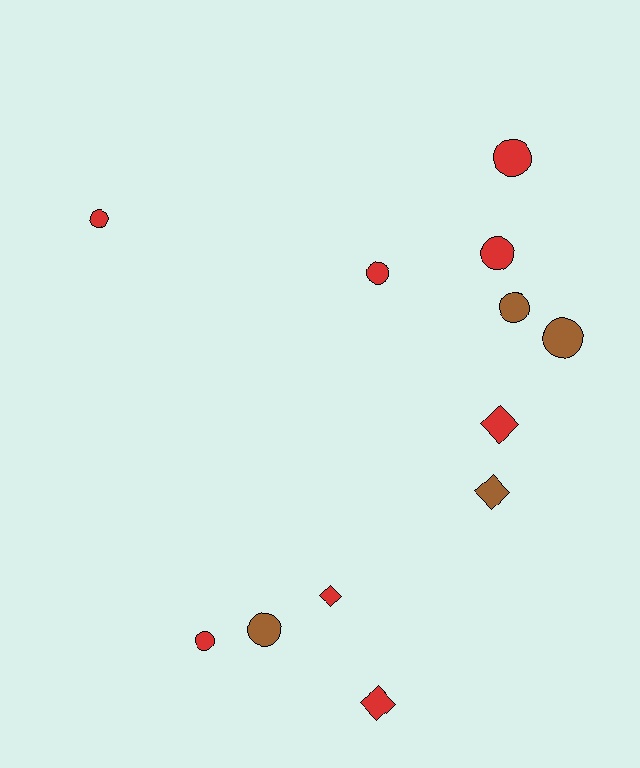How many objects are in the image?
There are 12 objects.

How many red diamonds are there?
There are 3 red diamonds.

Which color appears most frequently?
Red, with 8 objects.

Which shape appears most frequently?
Circle, with 8 objects.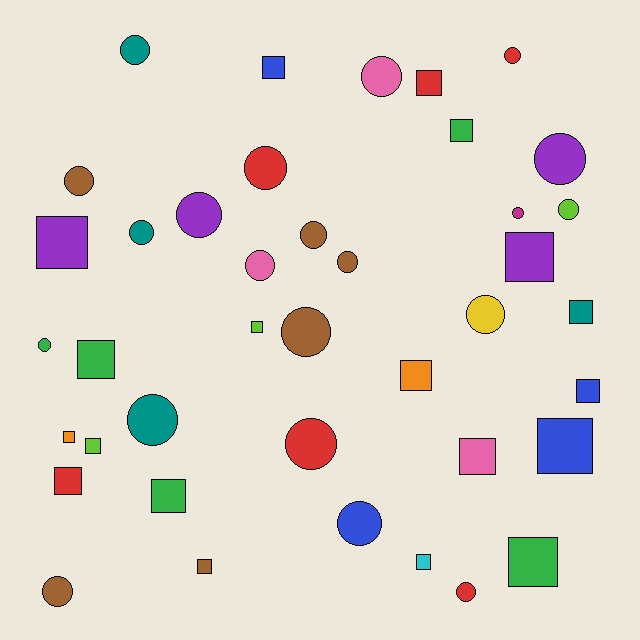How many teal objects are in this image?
There are 4 teal objects.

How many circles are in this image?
There are 21 circles.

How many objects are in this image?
There are 40 objects.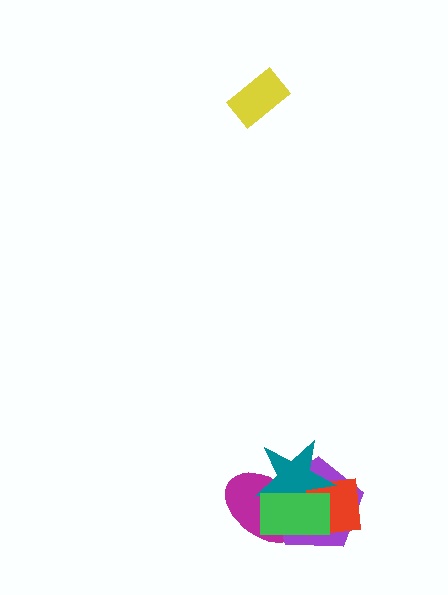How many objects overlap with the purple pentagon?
4 objects overlap with the purple pentagon.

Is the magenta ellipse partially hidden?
Yes, it is partially covered by another shape.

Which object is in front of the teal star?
The green rectangle is in front of the teal star.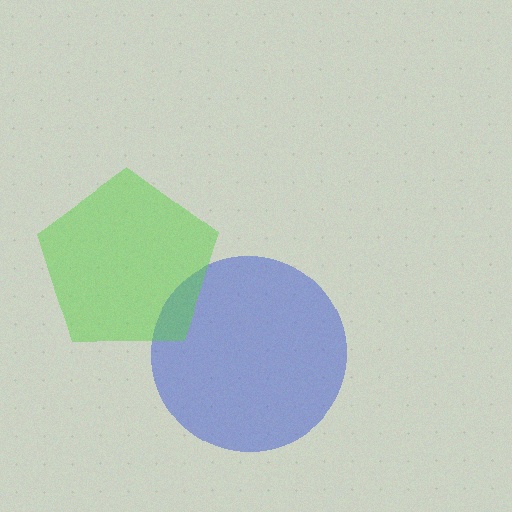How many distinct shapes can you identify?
There are 2 distinct shapes: a blue circle, a lime pentagon.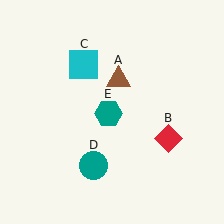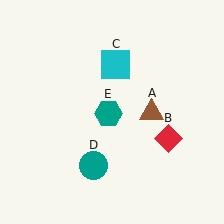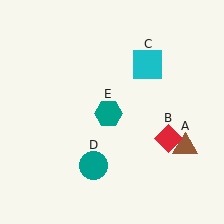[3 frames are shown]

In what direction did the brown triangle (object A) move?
The brown triangle (object A) moved down and to the right.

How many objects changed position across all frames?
2 objects changed position: brown triangle (object A), cyan square (object C).